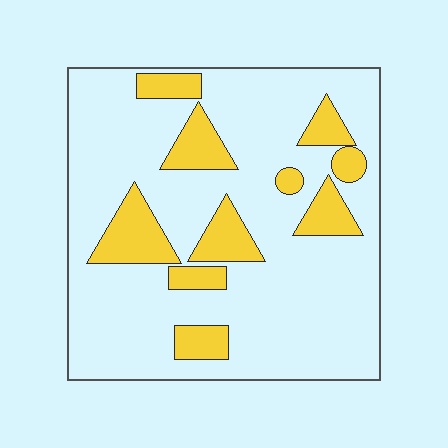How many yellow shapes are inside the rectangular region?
10.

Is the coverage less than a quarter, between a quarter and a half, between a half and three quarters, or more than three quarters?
Less than a quarter.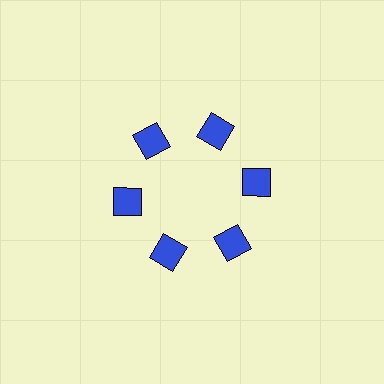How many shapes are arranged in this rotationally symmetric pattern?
There are 6 shapes, arranged in 6 groups of 1.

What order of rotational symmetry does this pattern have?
This pattern has 6-fold rotational symmetry.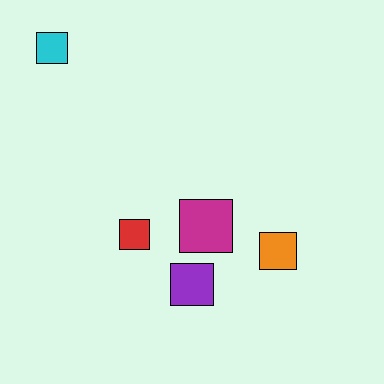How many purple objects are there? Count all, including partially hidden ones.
There is 1 purple object.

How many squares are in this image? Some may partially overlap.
There are 5 squares.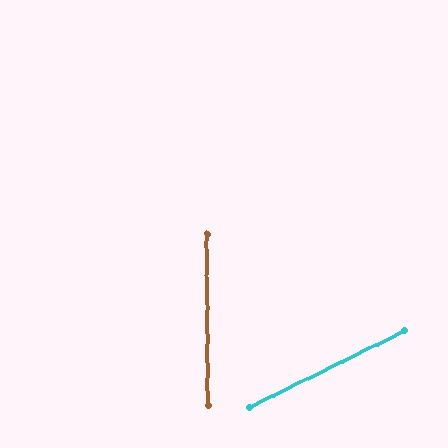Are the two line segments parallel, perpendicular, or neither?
Neither parallel nor perpendicular — they differ by about 64°.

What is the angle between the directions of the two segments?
Approximately 64 degrees.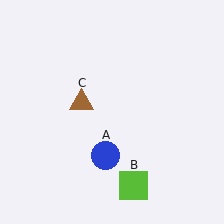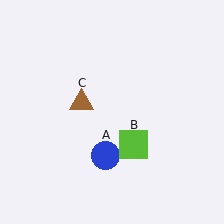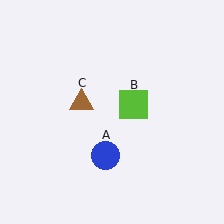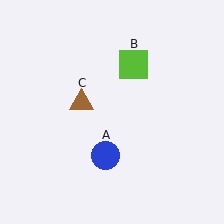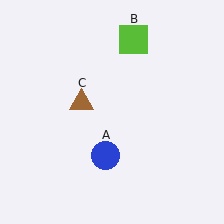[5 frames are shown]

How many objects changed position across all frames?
1 object changed position: lime square (object B).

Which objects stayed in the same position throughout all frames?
Blue circle (object A) and brown triangle (object C) remained stationary.